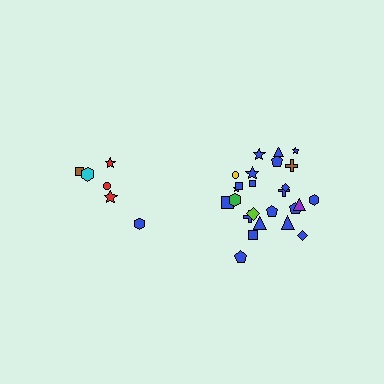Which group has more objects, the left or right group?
The right group.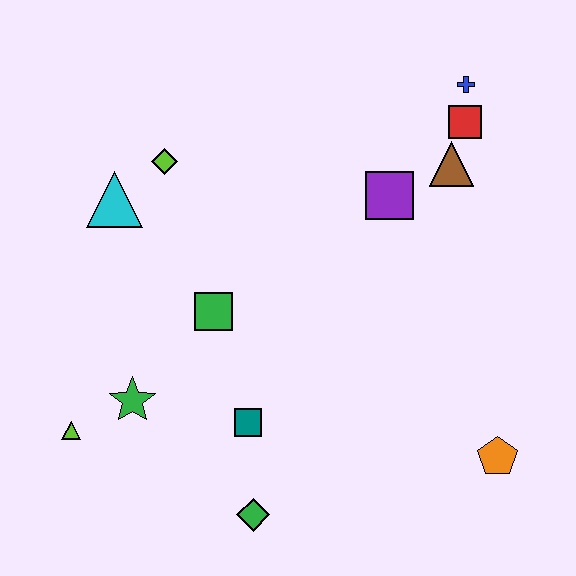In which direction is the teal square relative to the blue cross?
The teal square is below the blue cross.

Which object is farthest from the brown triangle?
The lime triangle is farthest from the brown triangle.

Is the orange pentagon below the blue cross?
Yes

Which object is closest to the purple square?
The brown triangle is closest to the purple square.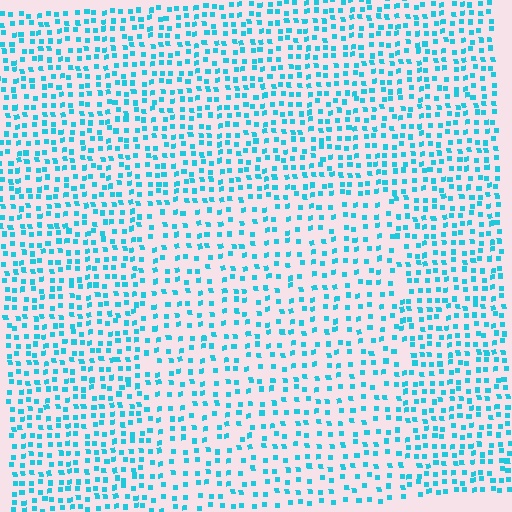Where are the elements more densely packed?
The elements are more densely packed outside the rectangle boundary.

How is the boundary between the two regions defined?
The boundary is defined by a change in element density (approximately 1.5x ratio). All elements are the same color, size, and shape.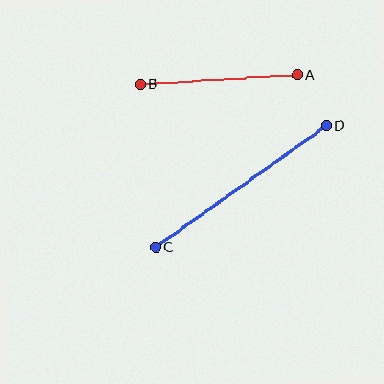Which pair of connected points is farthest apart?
Points C and D are farthest apart.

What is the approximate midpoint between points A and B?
The midpoint is at approximately (219, 80) pixels.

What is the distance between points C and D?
The distance is approximately 210 pixels.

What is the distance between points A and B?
The distance is approximately 157 pixels.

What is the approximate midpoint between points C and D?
The midpoint is at approximately (241, 186) pixels.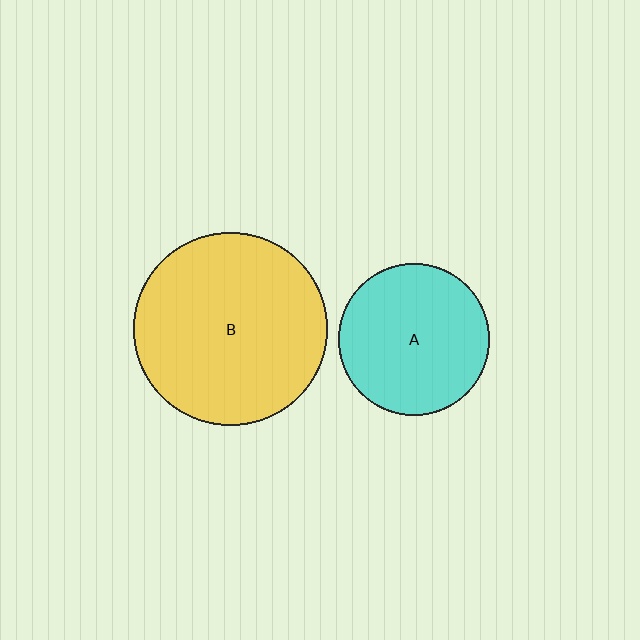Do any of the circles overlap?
No, none of the circles overlap.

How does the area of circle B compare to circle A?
Approximately 1.6 times.